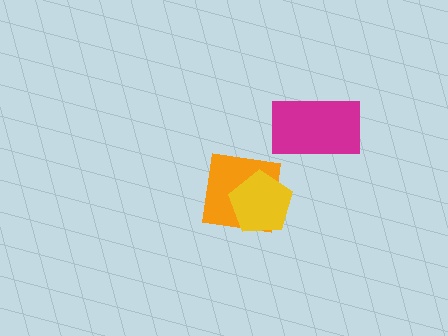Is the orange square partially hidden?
Yes, it is partially covered by another shape.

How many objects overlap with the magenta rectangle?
0 objects overlap with the magenta rectangle.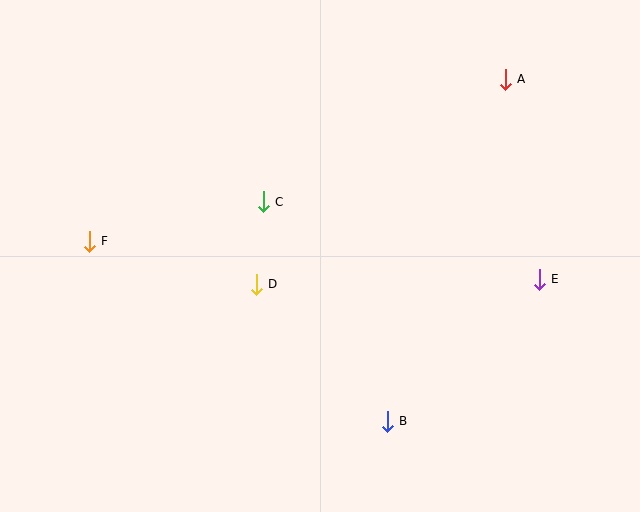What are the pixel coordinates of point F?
Point F is at (89, 241).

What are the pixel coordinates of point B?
Point B is at (387, 421).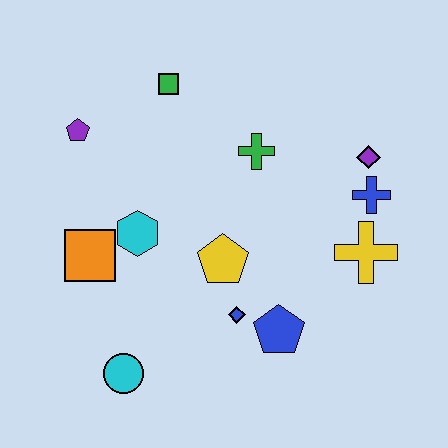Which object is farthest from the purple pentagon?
The yellow cross is farthest from the purple pentagon.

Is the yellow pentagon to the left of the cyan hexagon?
No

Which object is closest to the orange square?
The cyan hexagon is closest to the orange square.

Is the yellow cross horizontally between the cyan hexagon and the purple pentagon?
No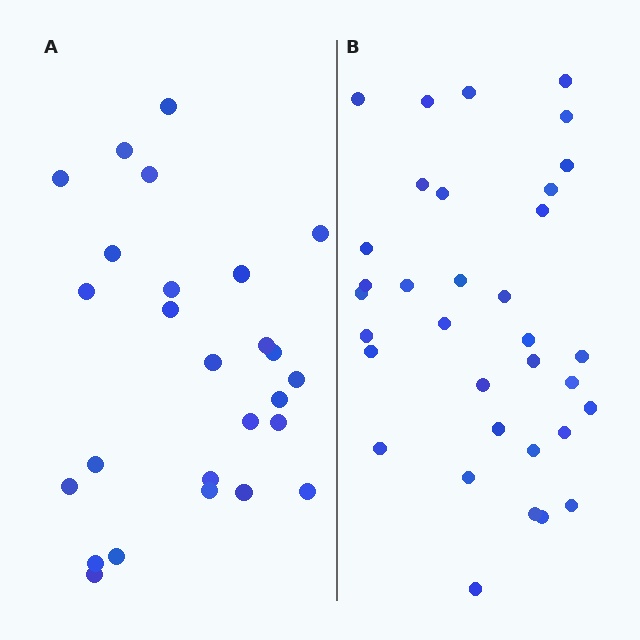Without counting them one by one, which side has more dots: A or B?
Region B (the right region) has more dots.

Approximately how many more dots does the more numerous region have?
Region B has roughly 8 or so more dots than region A.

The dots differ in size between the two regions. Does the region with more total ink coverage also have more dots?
No. Region A has more total ink coverage because its dots are larger, but region B actually contains more individual dots. Total area can be misleading — the number of items is what matters here.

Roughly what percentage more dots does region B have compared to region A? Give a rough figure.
About 30% more.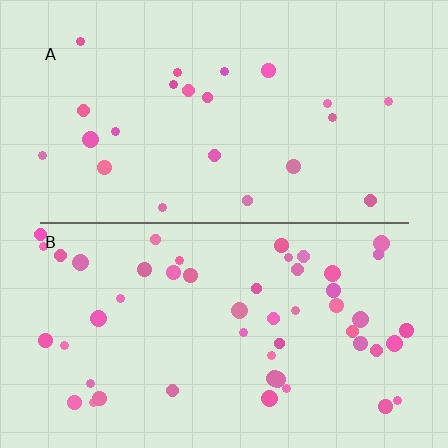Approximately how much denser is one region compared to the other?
Approximately 2.3× — region B over region A.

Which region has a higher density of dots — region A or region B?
B (the bottom).